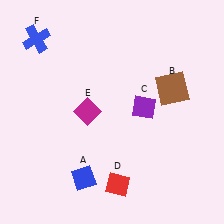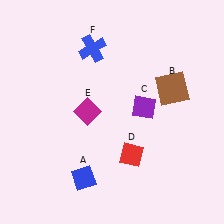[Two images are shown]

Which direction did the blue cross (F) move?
The blue cross (F) moved right.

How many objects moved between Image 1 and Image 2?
2 objects moved between the two images.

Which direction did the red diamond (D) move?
The red diamond (D) moved up.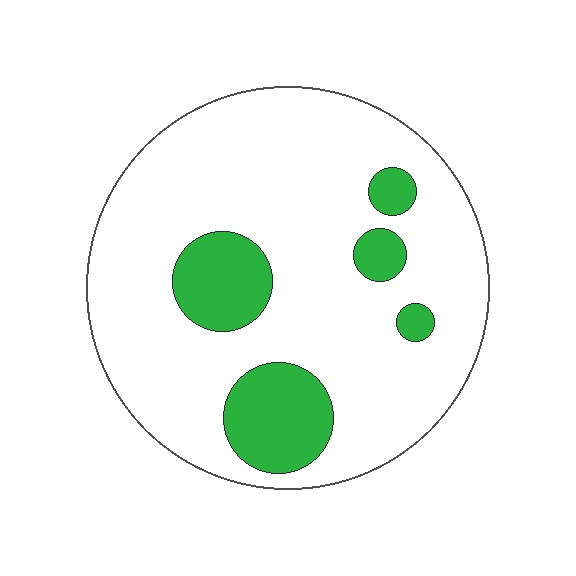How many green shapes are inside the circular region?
5.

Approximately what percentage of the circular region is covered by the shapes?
Approximately 20%.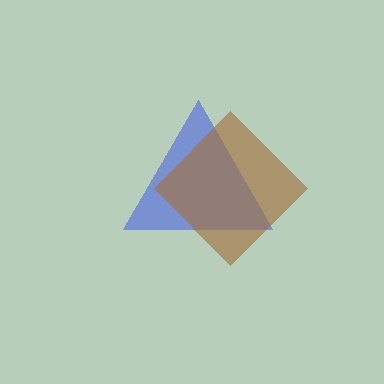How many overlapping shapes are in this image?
There are 2 overlapping shapes in the image.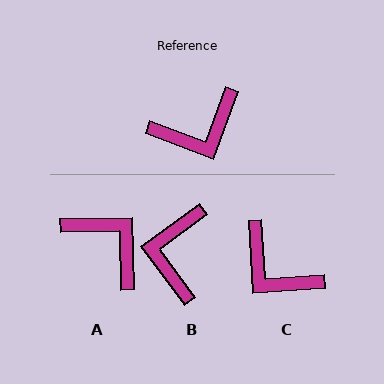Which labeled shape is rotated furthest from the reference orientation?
B, about 123 degrees away.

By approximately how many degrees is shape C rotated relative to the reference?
Approximately 66 degrees clockwise.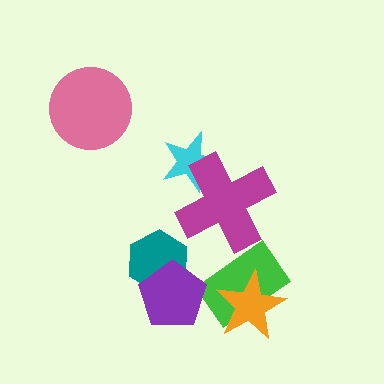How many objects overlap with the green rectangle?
1 object overlaps with the green rectangle.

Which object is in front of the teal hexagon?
The purple pentagon is in front of the teal hexagon.